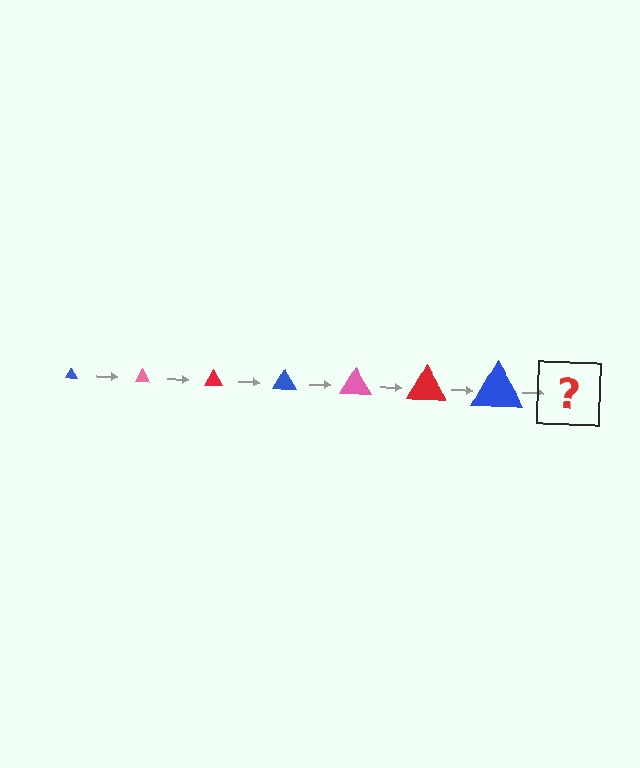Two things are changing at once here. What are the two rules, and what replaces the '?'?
The two rules are that the triangle grows larger each step and the color cycles through blue, pink, and red. The '?' should be a pink triangle, larger than the previous one.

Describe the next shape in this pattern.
It should be a pink triangle, larger than the previous one.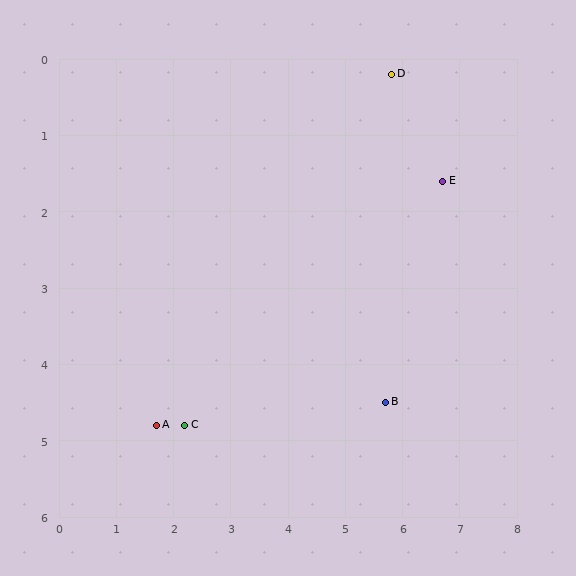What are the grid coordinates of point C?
Point C is at approximately (2.2, 4.8).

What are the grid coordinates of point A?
Point A is at approximately (1.7, 4.8).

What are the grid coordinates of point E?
Point E is at approximately (6.7, 1.6).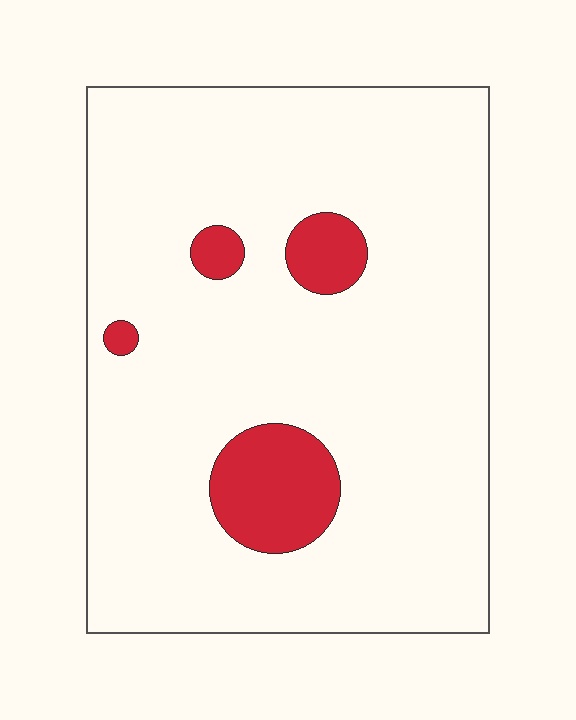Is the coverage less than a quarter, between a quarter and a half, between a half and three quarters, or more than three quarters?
Less than a quarter.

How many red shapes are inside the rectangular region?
4.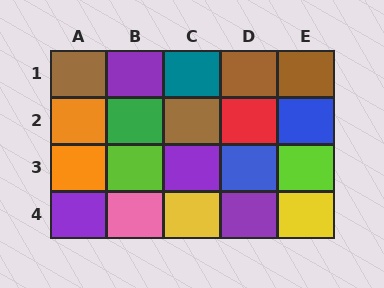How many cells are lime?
2 cells are lime.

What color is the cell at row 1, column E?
Brown.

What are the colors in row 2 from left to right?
Orange, green, brown, red, blue.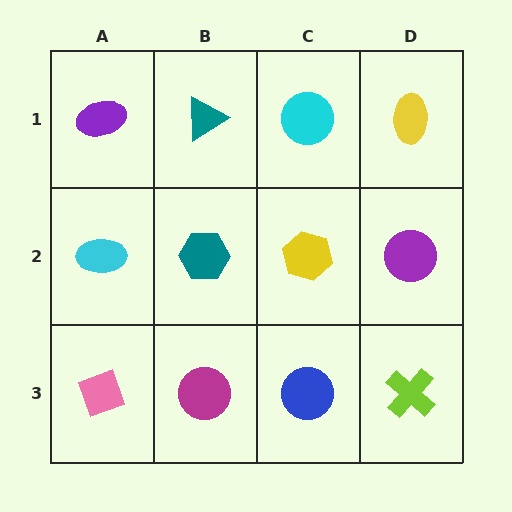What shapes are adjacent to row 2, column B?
A teal triangle (row 1, column B), a magenta circle (row 3, column B), a cyan ellipse (row 2, column A), a yellow hexagon (row 2, column C).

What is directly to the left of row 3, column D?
A blue circle.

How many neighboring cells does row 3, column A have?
2.